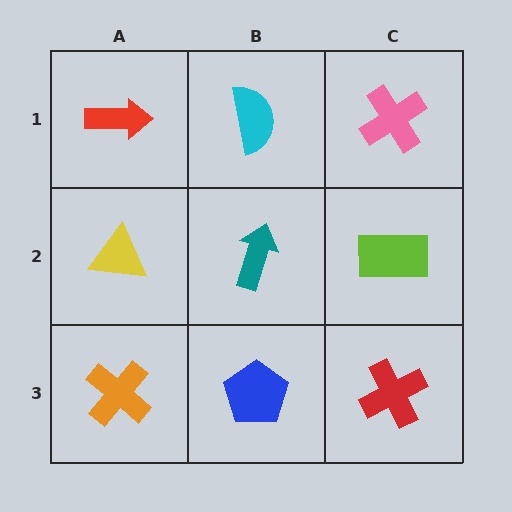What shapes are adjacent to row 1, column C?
A lime rectangle (row 2, column C), a cyan semicircle (row 1, column B).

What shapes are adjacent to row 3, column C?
A lime rectangle (row 2, column C), a blue pentagon (row 3, column B).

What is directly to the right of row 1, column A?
A cyan semicircle.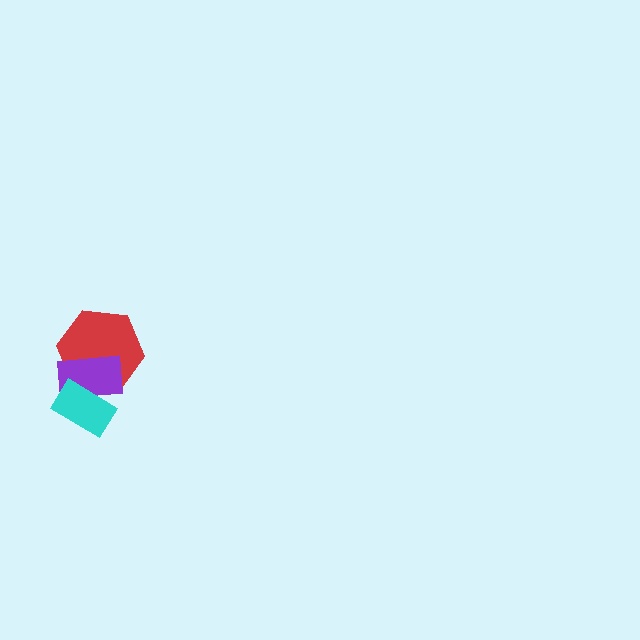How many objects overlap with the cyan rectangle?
2 objects overlap with the cyan rectangle.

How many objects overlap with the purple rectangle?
2 objects overlap with the purple rectangle.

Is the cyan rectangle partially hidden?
No, no other shape covers it.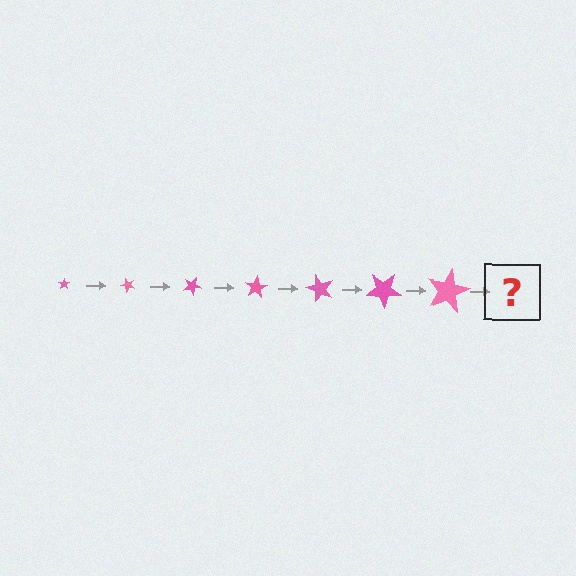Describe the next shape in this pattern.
It should be a star, larger than the previous one and rotated 350 degrees from the start.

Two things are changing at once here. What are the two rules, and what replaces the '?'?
The two rules are that the star grows larger each step and it rotates 50 degrees each step. The '?' should be a star, larger than the previous one and rotated 350 degrees from the start.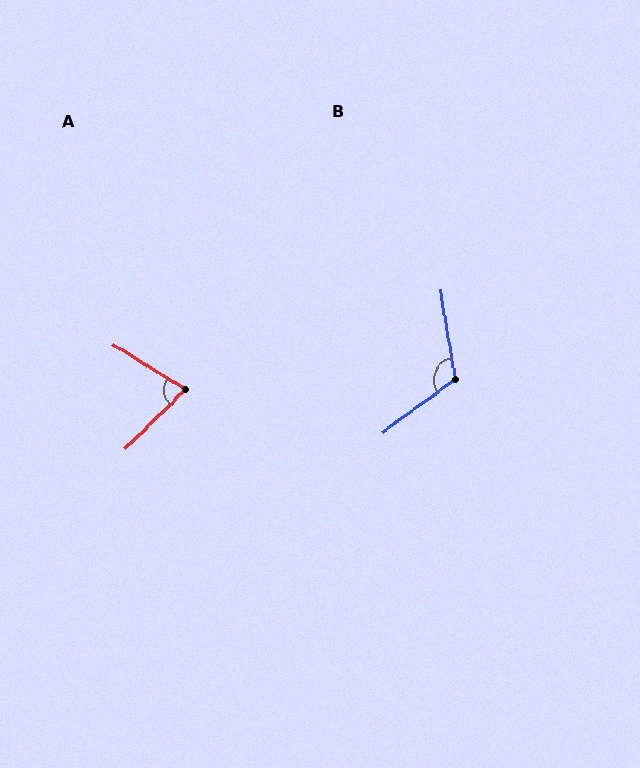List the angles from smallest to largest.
A (77°), B (117°).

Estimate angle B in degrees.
Approximately 117 degrees.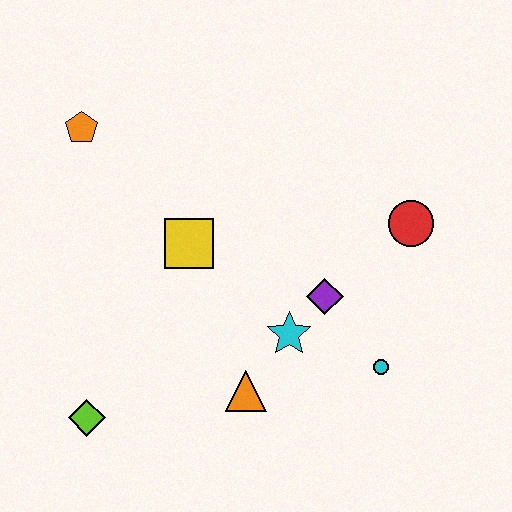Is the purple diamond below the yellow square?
Yes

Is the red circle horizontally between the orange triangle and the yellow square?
No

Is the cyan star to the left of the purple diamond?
Yes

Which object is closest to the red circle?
The purple diamond is closest to the red circle.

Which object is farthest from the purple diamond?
The orange pentagon is farthest from the purple diamond.